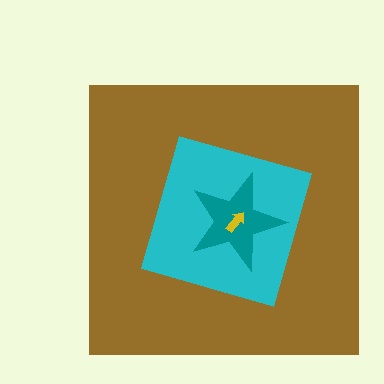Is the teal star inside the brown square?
Yes.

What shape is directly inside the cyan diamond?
The teal star.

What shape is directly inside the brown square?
The cyan diamond.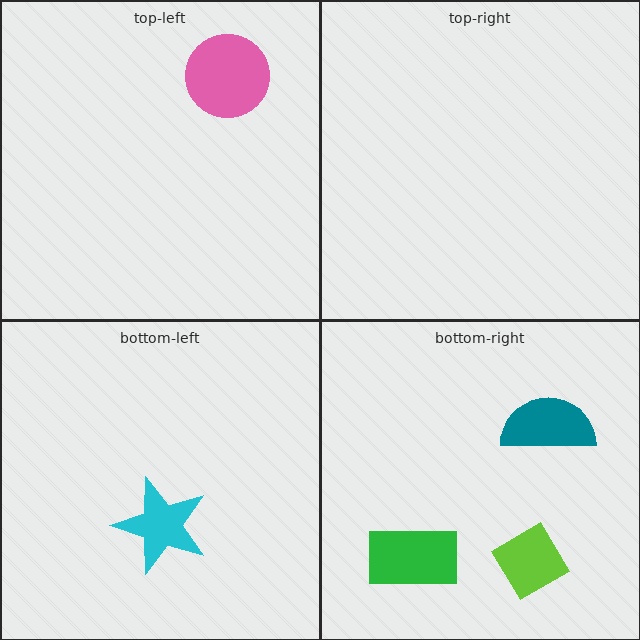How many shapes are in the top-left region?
1.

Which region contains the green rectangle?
The bottom-right region.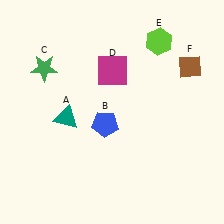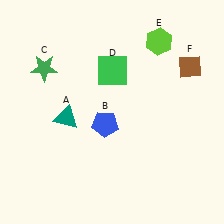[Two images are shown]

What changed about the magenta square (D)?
In Image 1, D is magenta. In Image 2, it changed to green.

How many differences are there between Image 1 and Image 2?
There is 1 difference between the two images.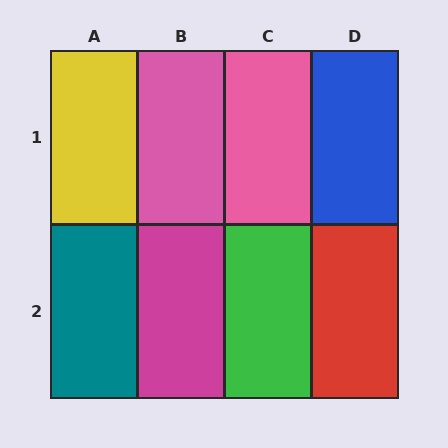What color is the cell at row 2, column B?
Magenta.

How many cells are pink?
2 cells are pink.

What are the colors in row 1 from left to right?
Yellow, pink, pink, blue.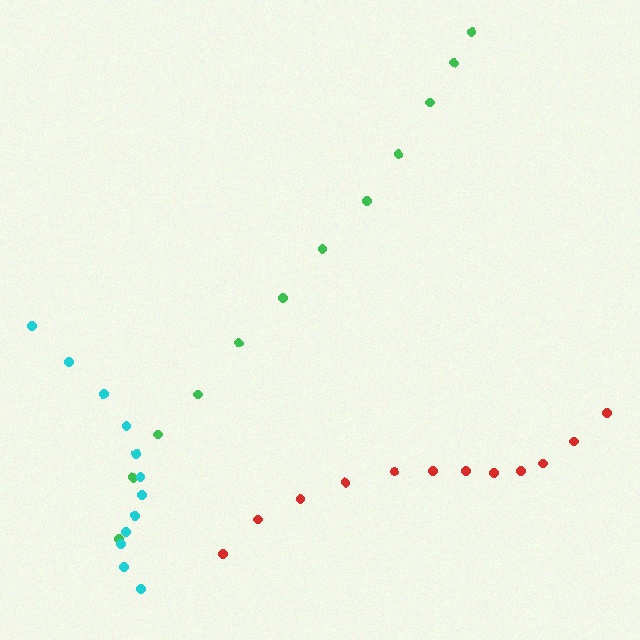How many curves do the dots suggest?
There are 3 distinct paths.